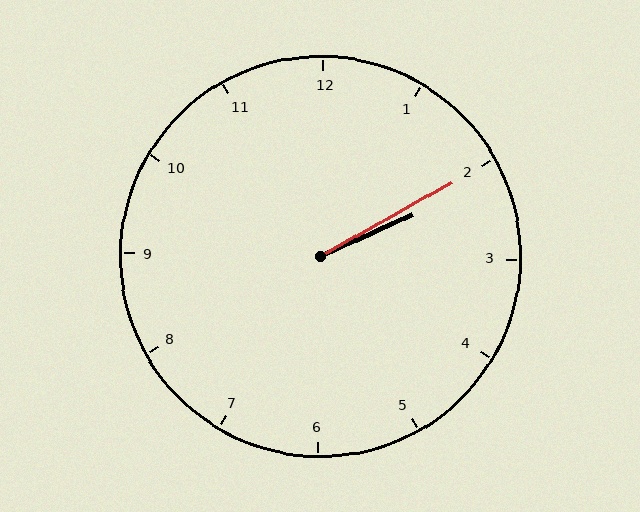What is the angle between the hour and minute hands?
Approximately 5 degrees.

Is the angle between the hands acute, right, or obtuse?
It is acute.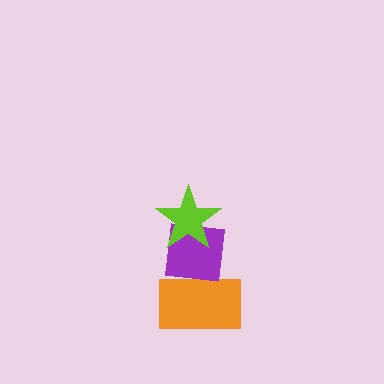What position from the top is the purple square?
The purple square is 2nd from the top.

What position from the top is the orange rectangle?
The orange rectangle is 3rd from the top.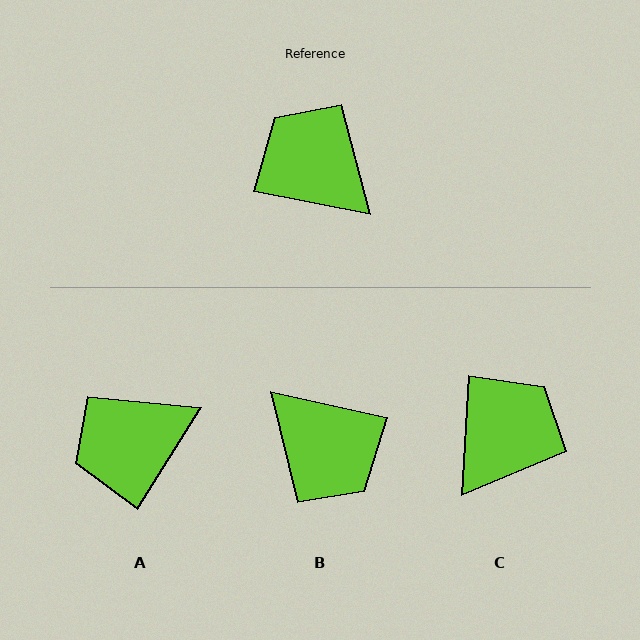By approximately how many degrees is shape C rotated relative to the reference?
Approximately 82 degrees clockwise.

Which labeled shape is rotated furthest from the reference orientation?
B, about 179 degrees away.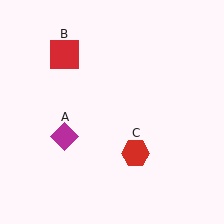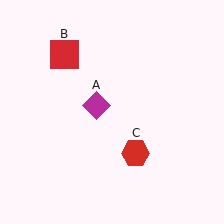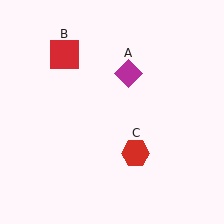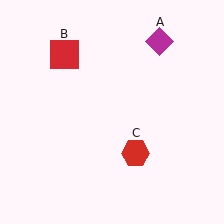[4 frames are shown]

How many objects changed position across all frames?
1 object changed position: magenta diamond (object A).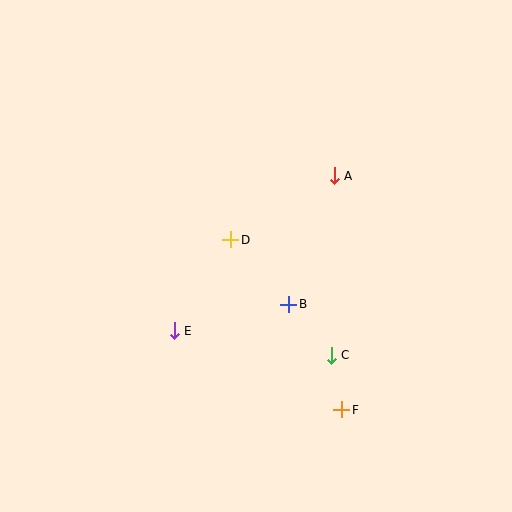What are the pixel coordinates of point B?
Point B is at (289, 304).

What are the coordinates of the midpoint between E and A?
The midpoint between E and A is at (254, 253).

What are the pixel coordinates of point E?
Point E is at (174, 331).